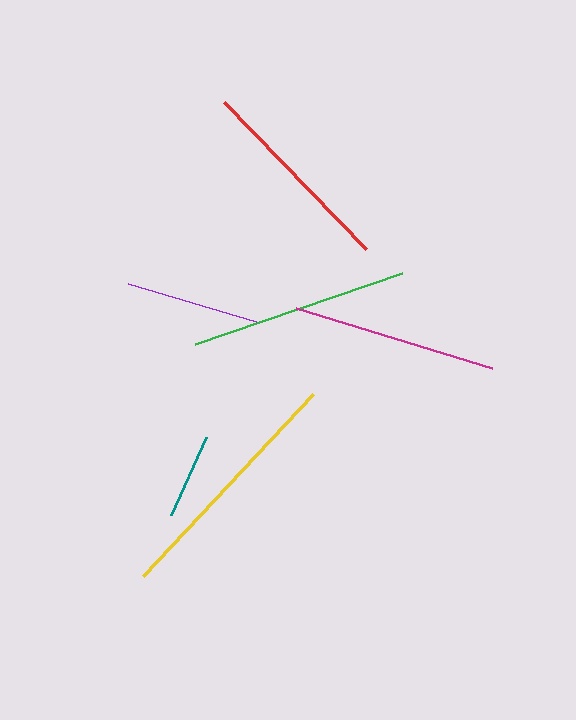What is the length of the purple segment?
The purple segment is approximately 133 pixels long.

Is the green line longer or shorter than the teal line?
The green line is longer than the teal line.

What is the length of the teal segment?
The teal segment is approximately 86 pixels long.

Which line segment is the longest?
The yellow line is the longest at approximately 249 pixels.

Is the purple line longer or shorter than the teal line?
The purple line is longer than the teal line.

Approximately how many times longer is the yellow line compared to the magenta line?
The yellow line is approximately 1.2 times the length of the magenta line.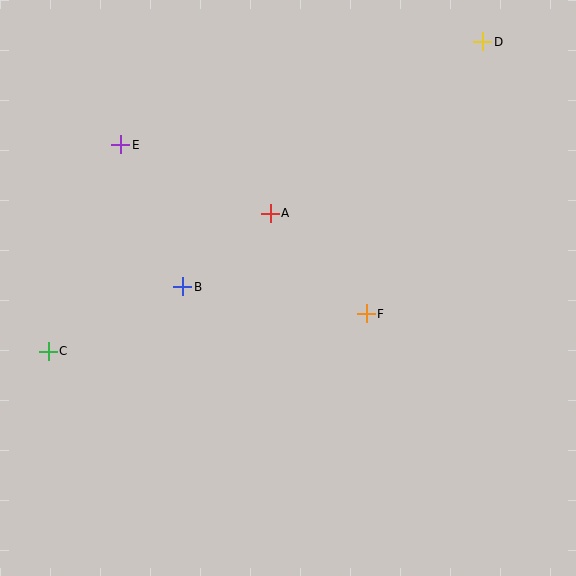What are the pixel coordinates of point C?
Point C is at (48, 351).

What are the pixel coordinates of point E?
Point E is at (121, 145).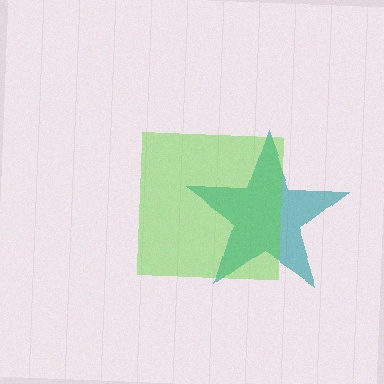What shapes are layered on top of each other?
The layered shapes are: a teal star, a lime square.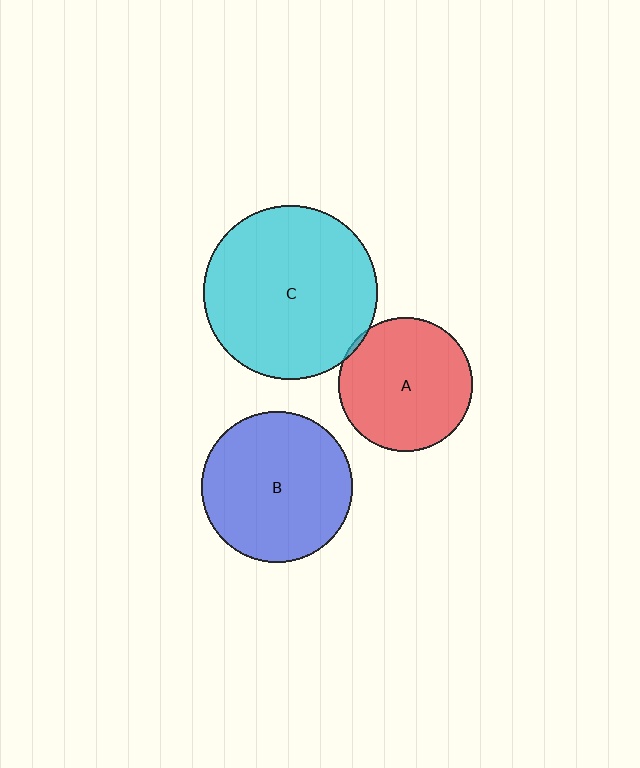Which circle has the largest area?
Circle C (cyan).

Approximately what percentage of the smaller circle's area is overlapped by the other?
Approximately 5%.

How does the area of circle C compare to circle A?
Approximately 1.7 times.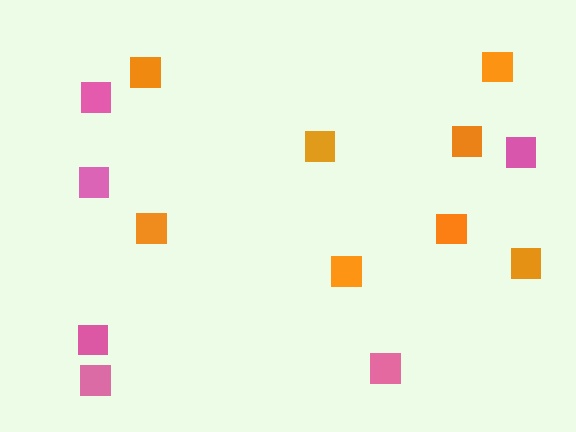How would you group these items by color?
There are 2 groups: one group of orange squares (8) and one group of pink squares (6).